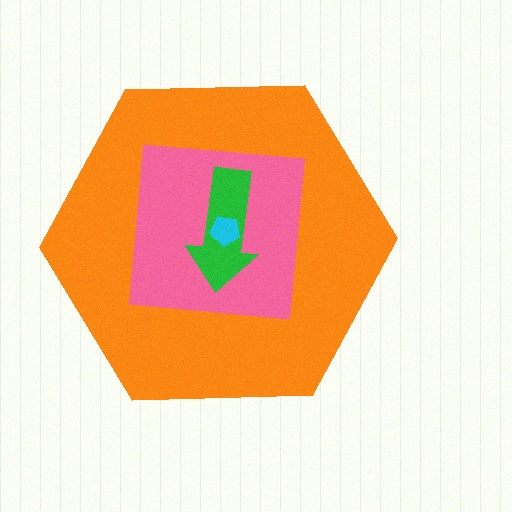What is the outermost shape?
The orange hexagon.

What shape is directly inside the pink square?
The green arrow.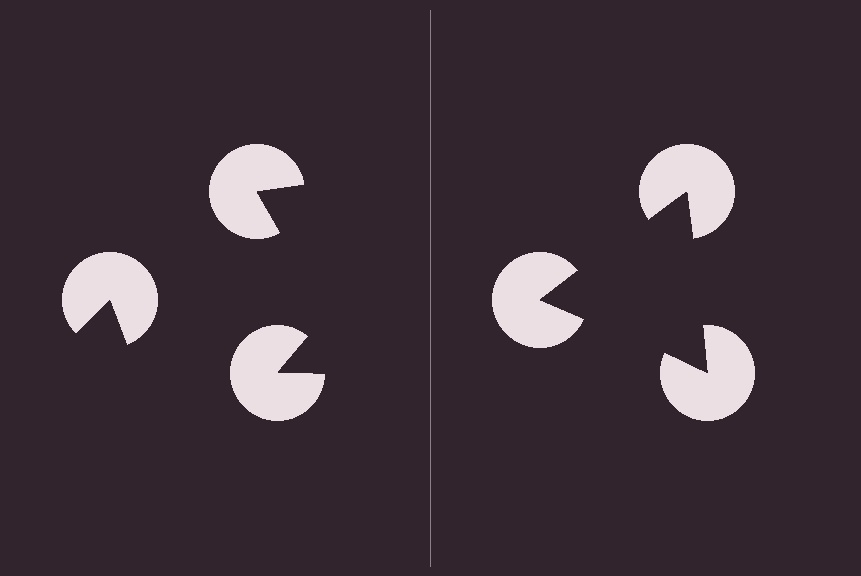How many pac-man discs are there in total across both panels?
6 — 3 on each side.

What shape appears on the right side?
An illusory triangle.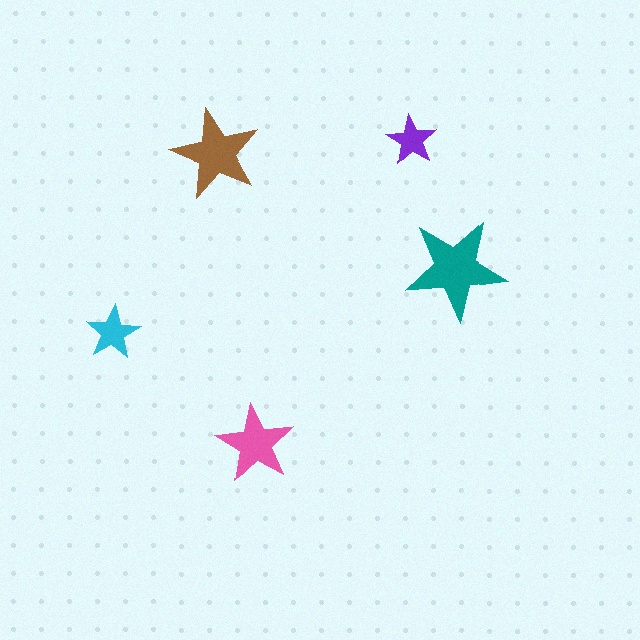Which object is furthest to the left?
The cyan star is leftmost.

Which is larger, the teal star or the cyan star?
The teal one.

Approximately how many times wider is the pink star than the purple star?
About 1.5 times wider.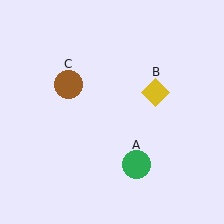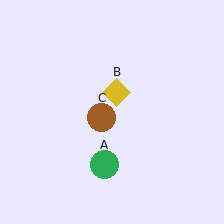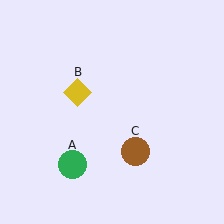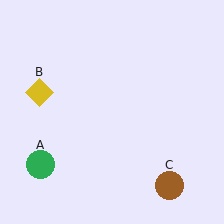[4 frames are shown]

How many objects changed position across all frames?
3 objects changed position: green circle (object A), yellow diamond (object B), brown circle (object C).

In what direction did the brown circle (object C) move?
The brown circle (object C) moved down and to the right.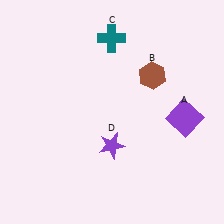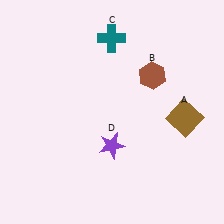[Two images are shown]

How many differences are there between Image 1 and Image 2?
There is 1 difference between the two images.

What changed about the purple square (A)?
In Image 1, A is purple. In Image 2, it changed to brown.